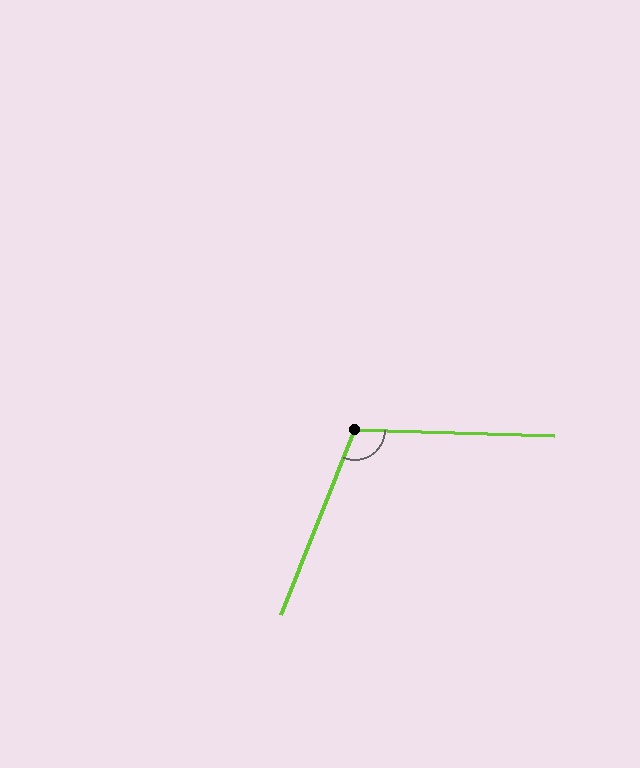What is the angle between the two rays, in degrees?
Approximately 110 degrees.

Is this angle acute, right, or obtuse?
It is obtuse.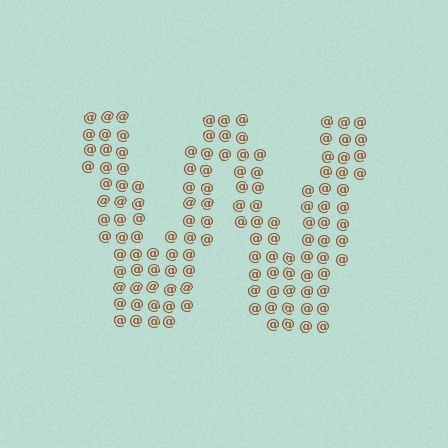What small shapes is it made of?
It is made of small at signs.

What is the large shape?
The large shape is the letter W.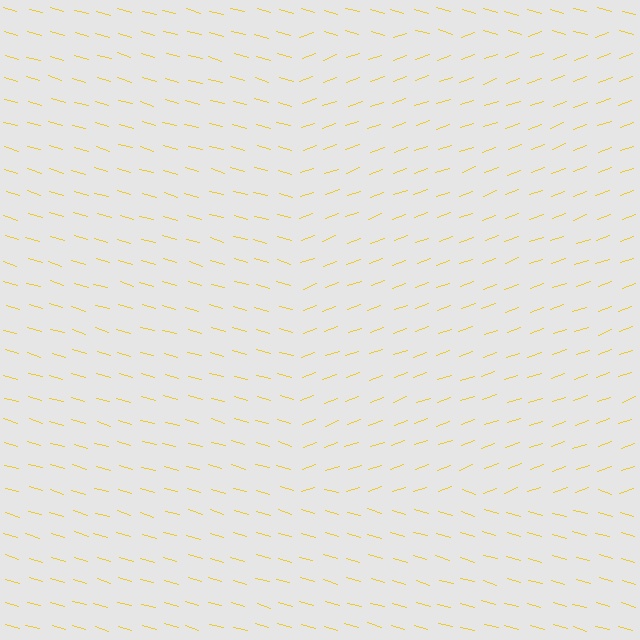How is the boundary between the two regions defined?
The boundary is defined purely by a change in line orientation (approximately 35 degrees difference). All lines are the same color and thickness.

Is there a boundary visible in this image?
Yes, there is a texture boundary formed by a change in line orientation.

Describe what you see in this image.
The image is filled with small yellow line segments. A rectangle region in the image has lines oriented differently from the surrounding lines, creating a visible texture boundary.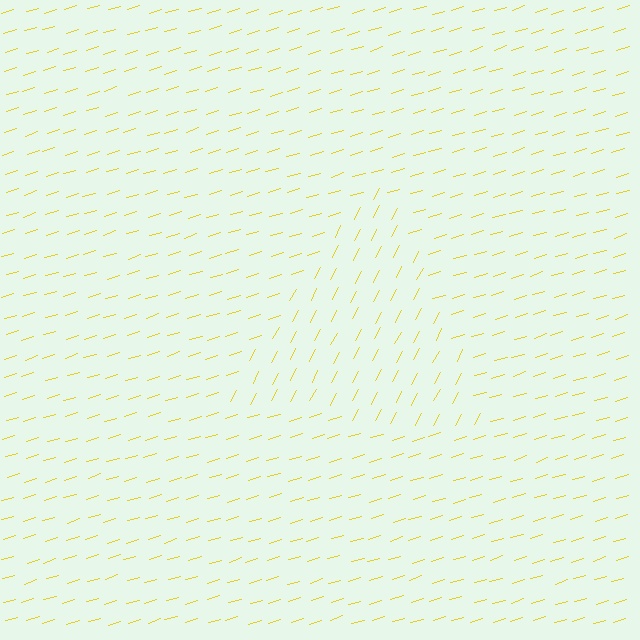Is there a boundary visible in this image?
Yes, there is a texture boundary formed by a change in line orientation.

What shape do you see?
I see a triangle.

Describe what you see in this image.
The image is filled with small yellow line segments. A triangle region in the image has lines oriented differently from the surrounding lines, creating a visible texture boundary.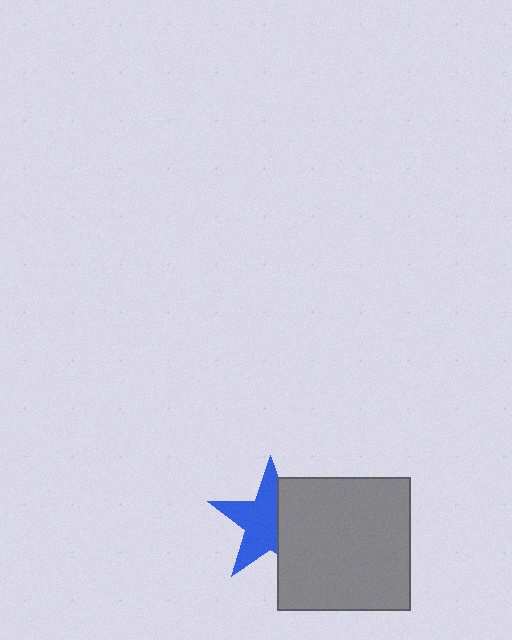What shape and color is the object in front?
The object in front is a gray square.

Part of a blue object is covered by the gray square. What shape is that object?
It is a star.